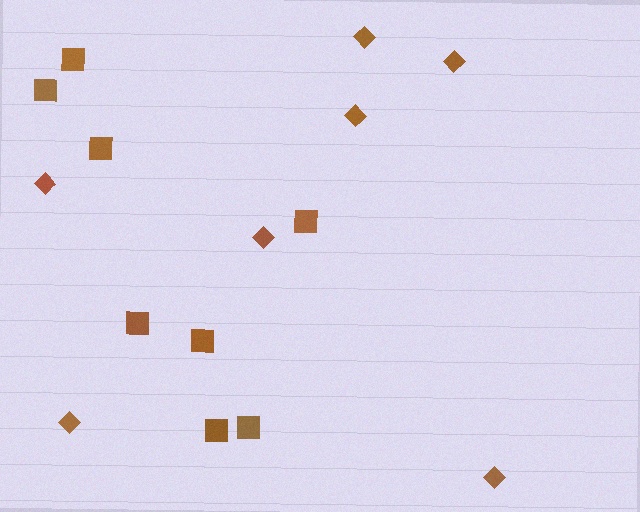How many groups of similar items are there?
There are 2 groups: one group of diamonds (7) and one group of squares (8).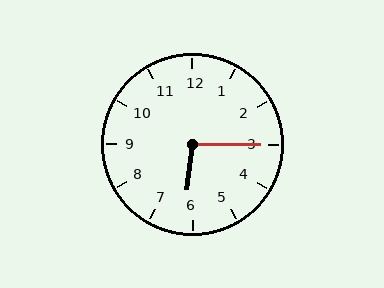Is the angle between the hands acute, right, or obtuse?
It is obtuse.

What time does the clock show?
6:15.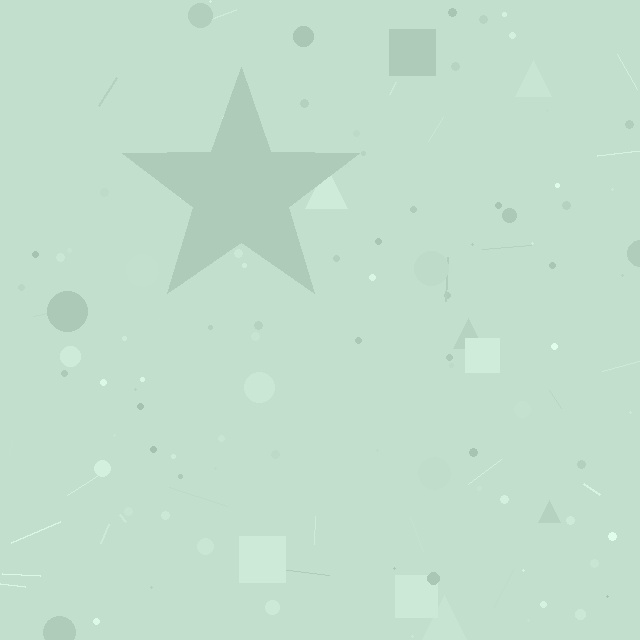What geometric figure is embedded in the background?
A star is embedded in the background.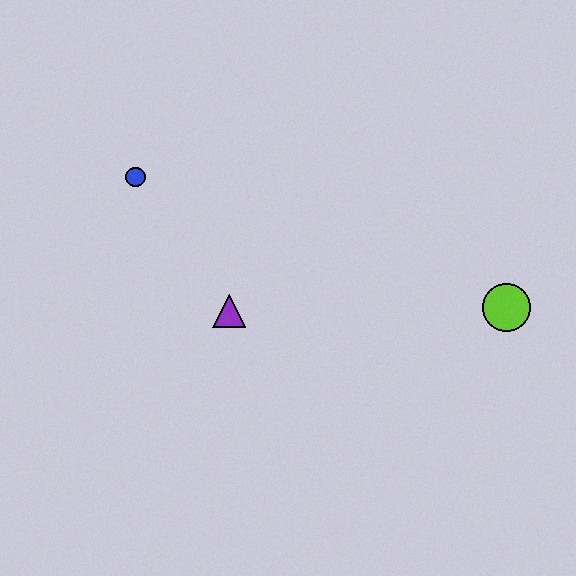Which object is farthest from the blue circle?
The lime circle is farthest from the blue circle.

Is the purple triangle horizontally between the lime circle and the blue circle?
Yes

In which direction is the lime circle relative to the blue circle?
The lime circle is to the right of the blue circle.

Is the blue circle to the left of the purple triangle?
Yes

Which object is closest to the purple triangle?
The blue circle is closest to the purple triangle.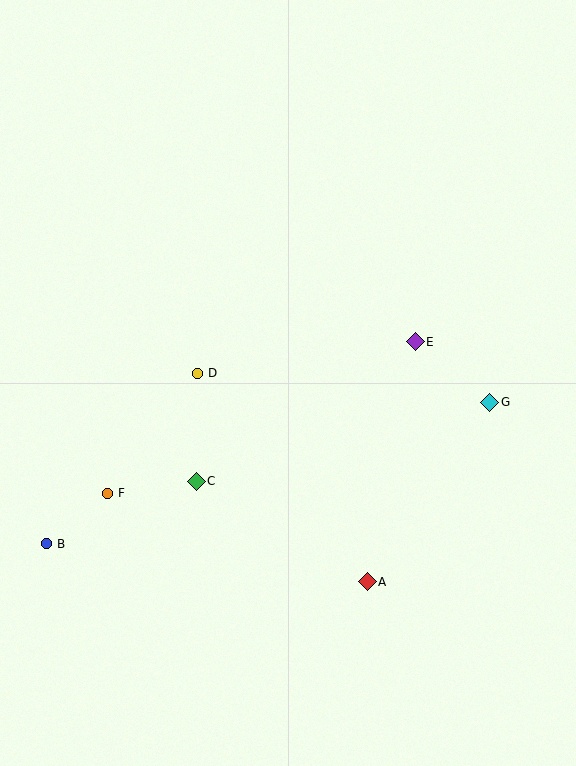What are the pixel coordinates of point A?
Point A is at (367, 582).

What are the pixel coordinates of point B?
Point B is at (46, 544).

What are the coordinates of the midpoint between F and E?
The midpoint between F and E is at (261, 418).